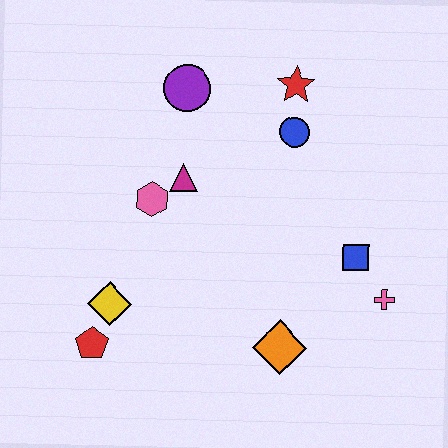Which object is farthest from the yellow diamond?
The red star is farthest from the yellow diamond.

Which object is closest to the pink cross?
The blue square is closest to the pink cross.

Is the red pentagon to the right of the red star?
No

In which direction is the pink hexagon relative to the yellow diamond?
The pink hexagon is above the yellow diamond.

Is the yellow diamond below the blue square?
Yes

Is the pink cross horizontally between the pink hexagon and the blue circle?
No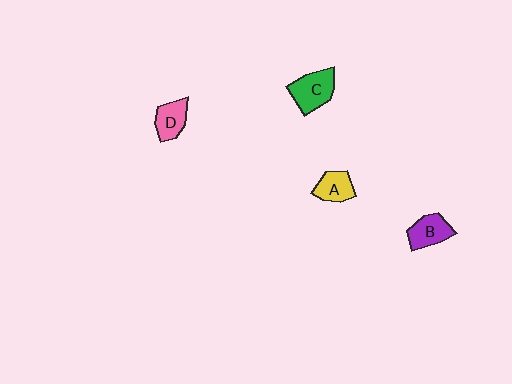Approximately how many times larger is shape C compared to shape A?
Approximately 1.4 times.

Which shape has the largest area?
Shape C (green).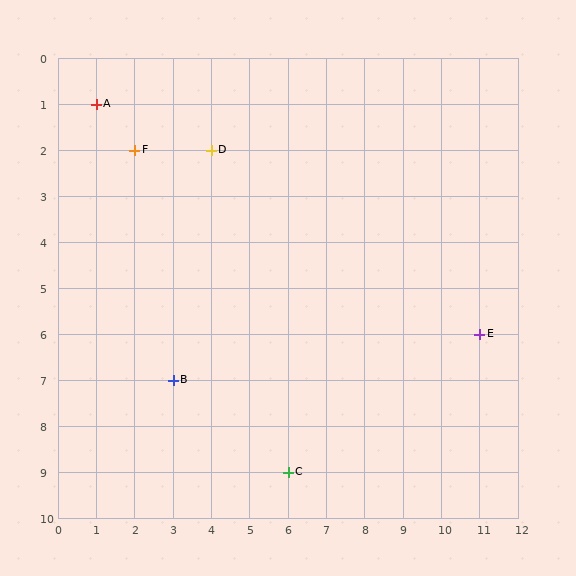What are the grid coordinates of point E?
Point E is at grid coordinates (11, 6).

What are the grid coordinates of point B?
Point B is at grid coordinates (3, 7).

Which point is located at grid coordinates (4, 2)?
Point D is at (4, 2).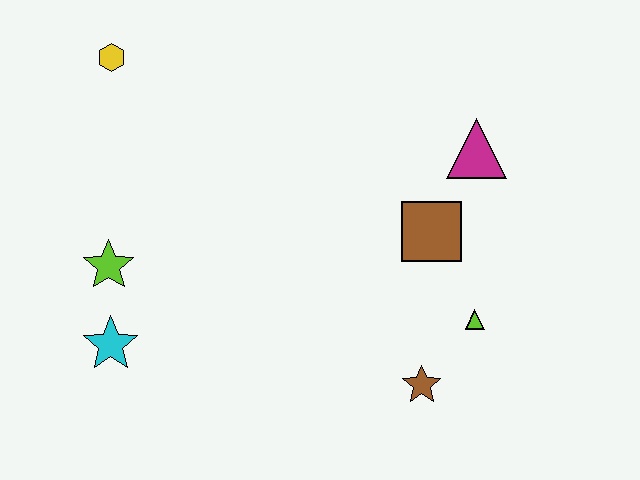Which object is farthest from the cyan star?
The magenta triangle is farthest from the cyan star.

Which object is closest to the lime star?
The cyan star is closest to the lime star.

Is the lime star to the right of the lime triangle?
No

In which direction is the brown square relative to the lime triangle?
The brown square is above the lime triangle.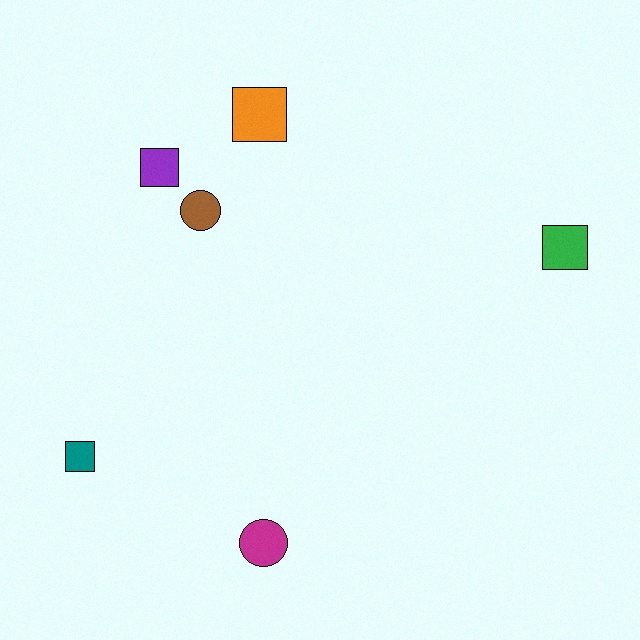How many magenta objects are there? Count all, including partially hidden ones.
There is 1 magenta object.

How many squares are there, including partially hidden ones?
There are 4 squares.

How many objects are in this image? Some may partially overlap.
There are 6 objects.